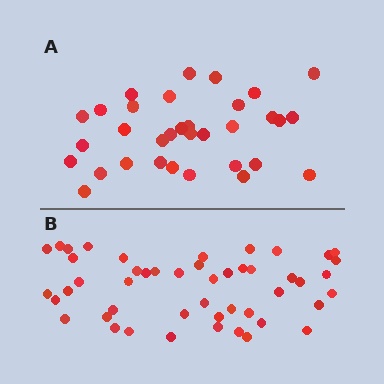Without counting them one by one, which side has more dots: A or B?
Region B (the bottom region) has more dots.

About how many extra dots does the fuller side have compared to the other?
Region B has approximately 15 more dots than region A.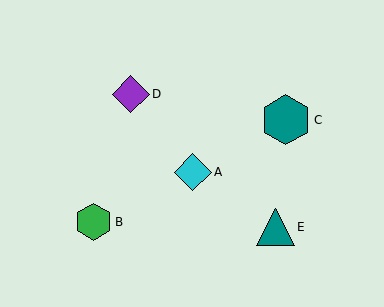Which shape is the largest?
The teal hexagon (labeled C) is the largest.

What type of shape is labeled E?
Shape E is a teal triangle.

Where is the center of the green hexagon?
The center of the green hexagon is at (94, 222).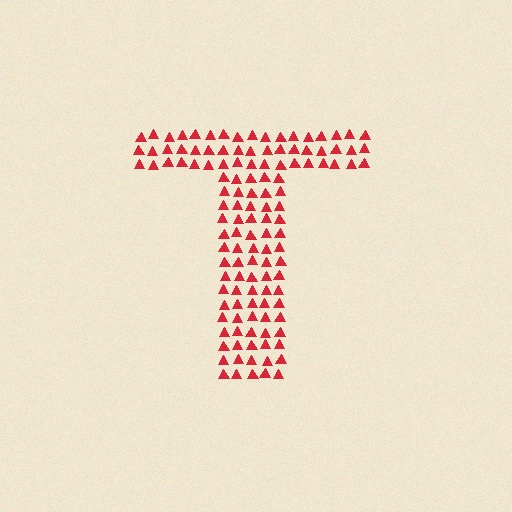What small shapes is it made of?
It is made of small triangles.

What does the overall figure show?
The overall figure shows the letter T.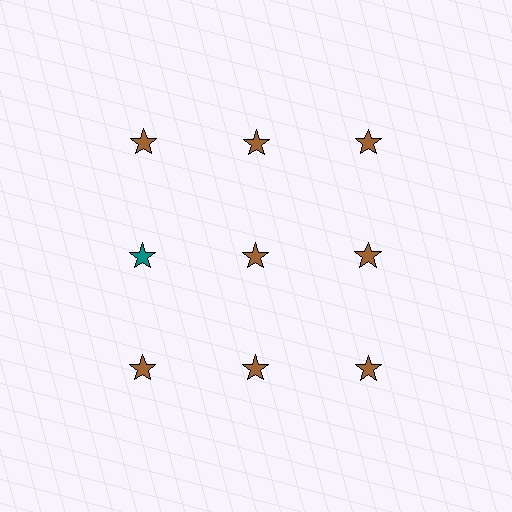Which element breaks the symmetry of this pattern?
The teal star in the second row, leftmost column breaks the symmetry. All other shapes are brown stars.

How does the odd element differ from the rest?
It has a different color: teal instead of brown.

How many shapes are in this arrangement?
There are 9 shapes arranged in a grid pattern.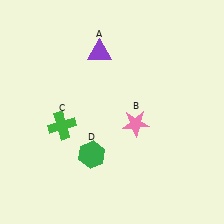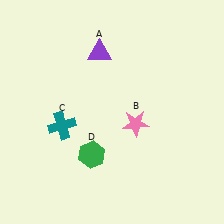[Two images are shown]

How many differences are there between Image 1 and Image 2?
There is 1 difference between the two images.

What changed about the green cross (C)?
In Image 1, C is green. In Image 2, it changed to teal.